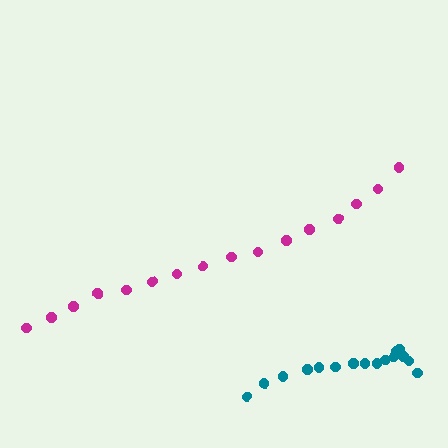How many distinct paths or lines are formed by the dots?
There are 2 distinct paths.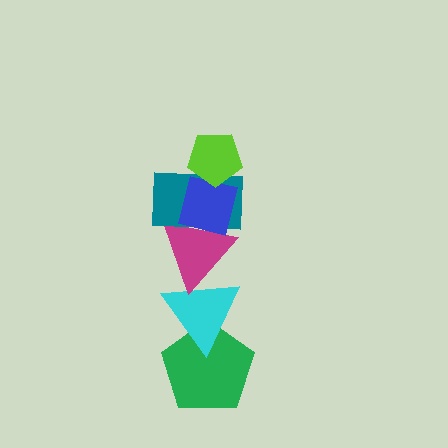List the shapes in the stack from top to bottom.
From top to bottom: the lime pentagon, the blue square, the teal rectangle, the magenta triangle, the cyan triangle, the green pentagon.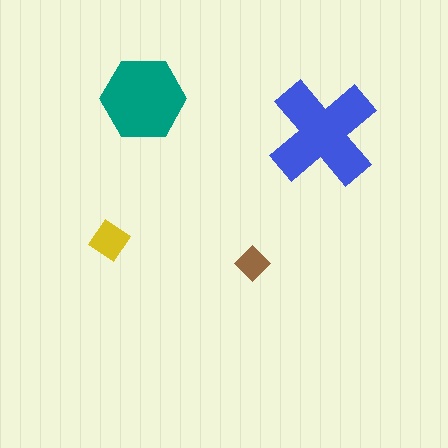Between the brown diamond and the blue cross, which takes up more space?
The blue cross.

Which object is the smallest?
The brown diamond.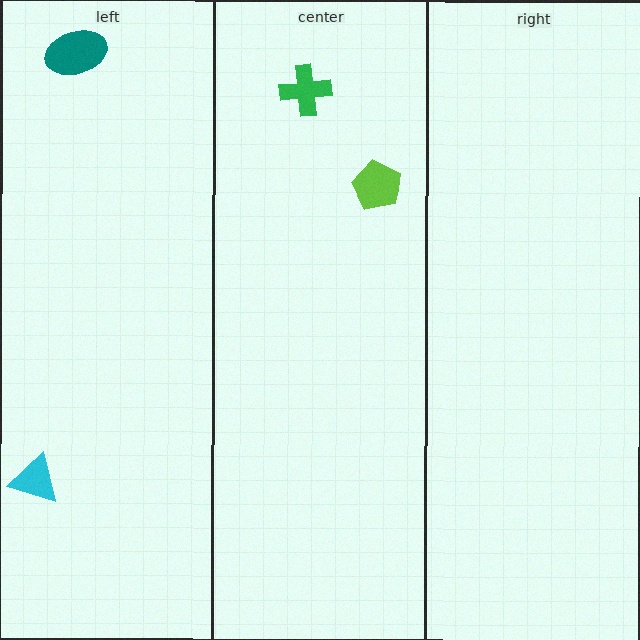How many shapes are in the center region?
2.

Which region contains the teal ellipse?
The left region.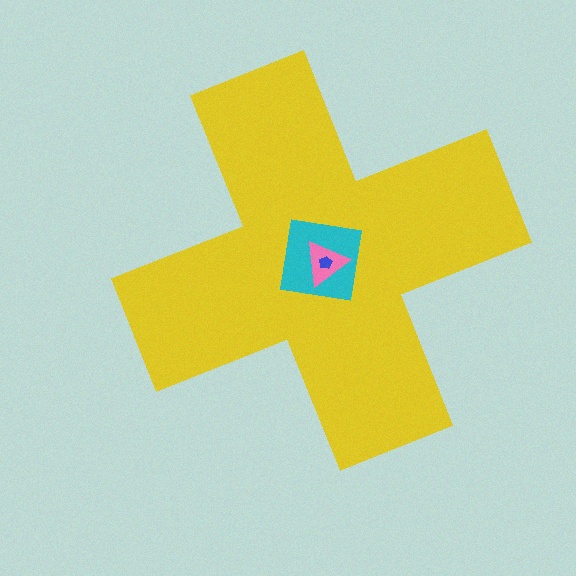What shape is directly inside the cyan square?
The pink triangle.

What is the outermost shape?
The yellow cross.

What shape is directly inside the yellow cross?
The cyan square.